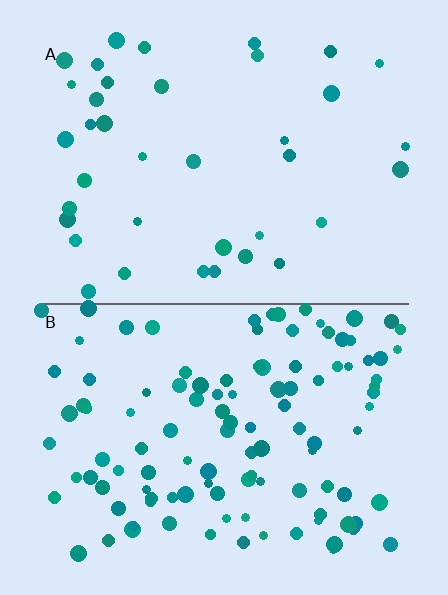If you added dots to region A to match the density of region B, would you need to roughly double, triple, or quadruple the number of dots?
Approximately triple.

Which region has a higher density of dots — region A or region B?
B (the bottom).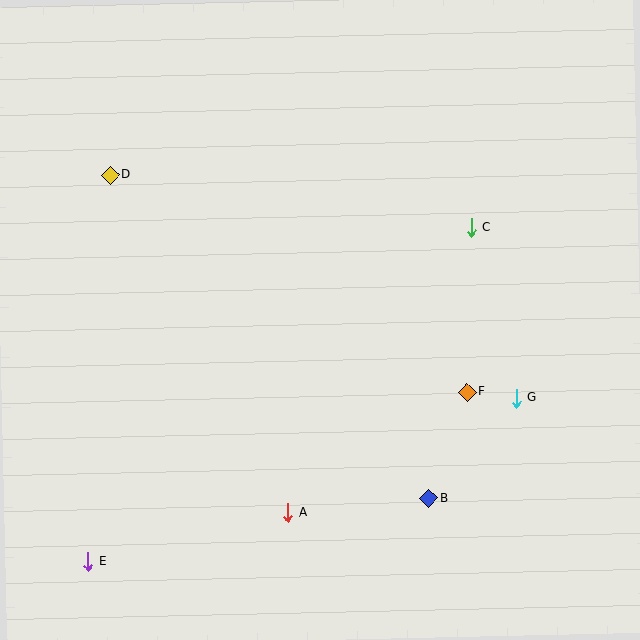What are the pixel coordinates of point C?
Point C is at (471, 228).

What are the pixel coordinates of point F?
Point F is at (467, 392).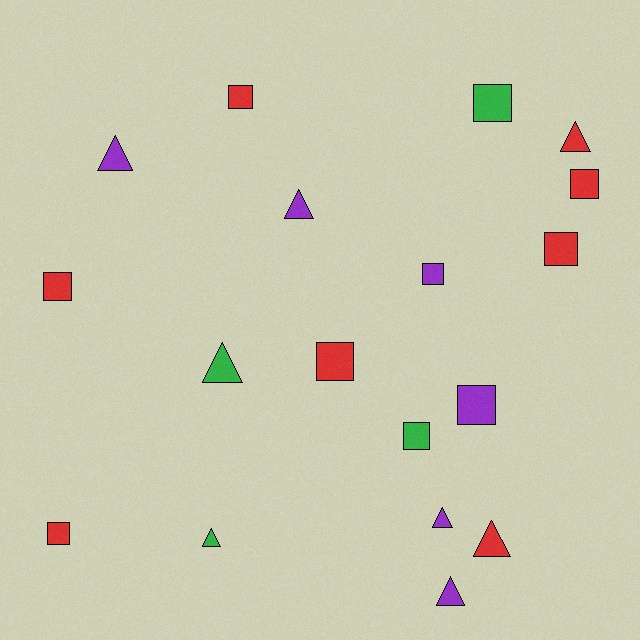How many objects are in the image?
There are 18 objects.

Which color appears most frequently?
Red, with 8 objects.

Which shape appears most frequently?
Square, with 10 objects.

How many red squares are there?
There are 6 red squares.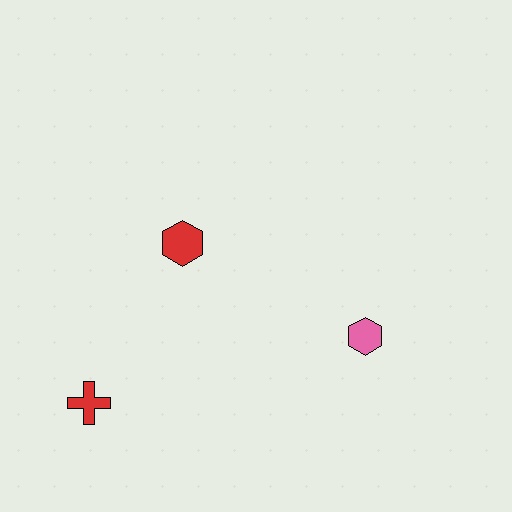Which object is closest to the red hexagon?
The red cross is closest to the red hexagon.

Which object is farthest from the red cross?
The pink hexagon is farthest from the red cross.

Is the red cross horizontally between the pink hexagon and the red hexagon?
No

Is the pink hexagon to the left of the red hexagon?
No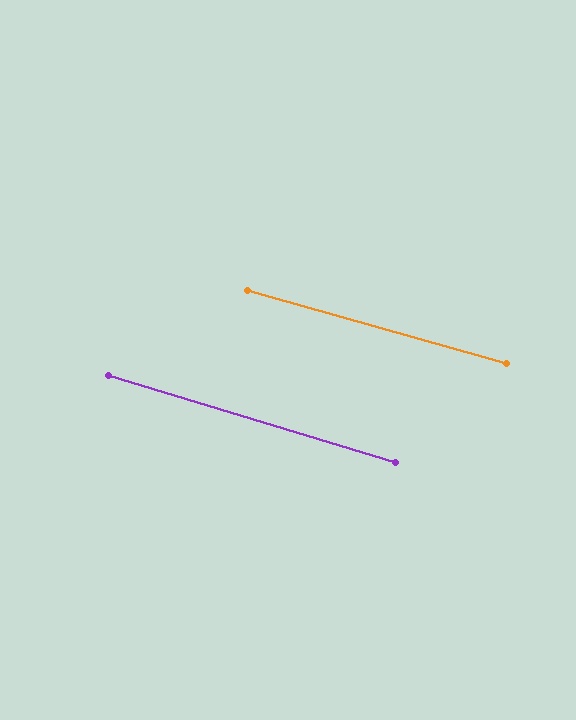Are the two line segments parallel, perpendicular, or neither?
Parallel — their directions differ by only 1.1°.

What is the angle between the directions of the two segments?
Approximately 1 degree.